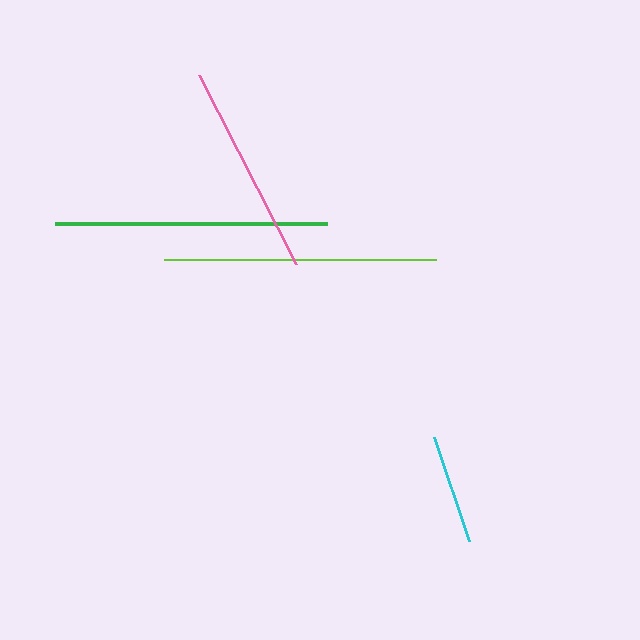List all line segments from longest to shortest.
From longest to shortest: green, lime, pink, cyan.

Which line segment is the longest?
The green line is the longest at approximately 272 pixels.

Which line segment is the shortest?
The cyan line is the shortest at approximately 109 pixels.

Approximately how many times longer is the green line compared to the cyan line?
The green line is approximately 2.5 times the length of the cyan line.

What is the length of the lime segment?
The lime segment is approximately 272 pixels long.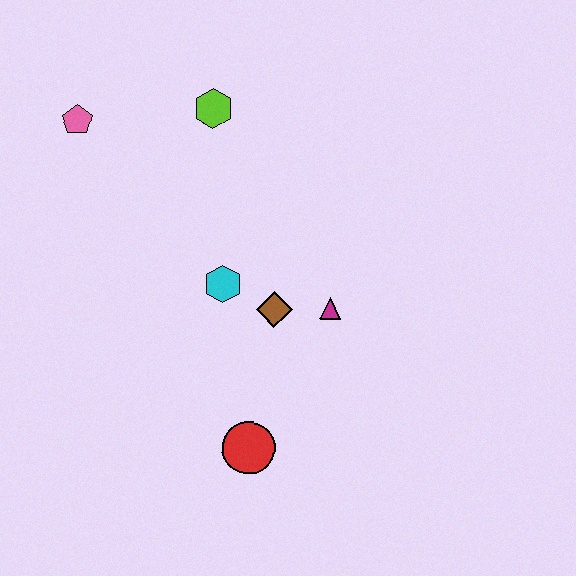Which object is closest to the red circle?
The brown diamond is closest to the red circle.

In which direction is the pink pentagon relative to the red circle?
The pink pentagon is above the red circle.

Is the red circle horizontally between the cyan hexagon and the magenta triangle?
Yes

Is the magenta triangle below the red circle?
No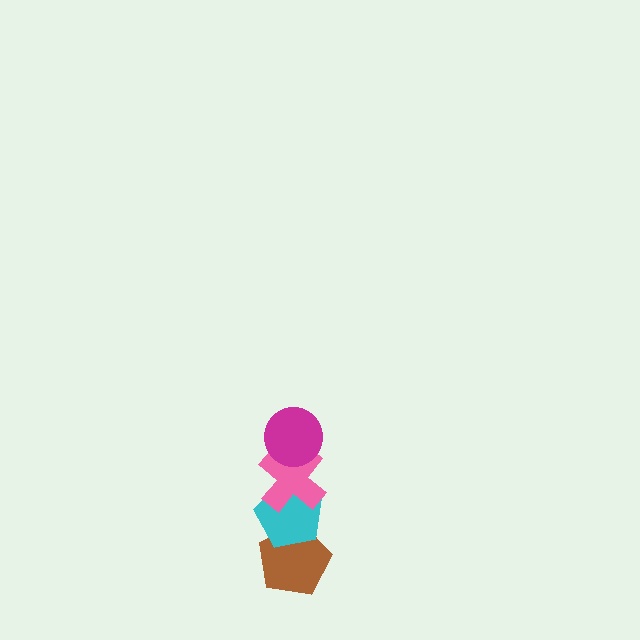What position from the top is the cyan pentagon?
The cyan pentagon is 3rd from the top.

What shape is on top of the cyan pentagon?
The pink cross is on top of the cyan pentagon.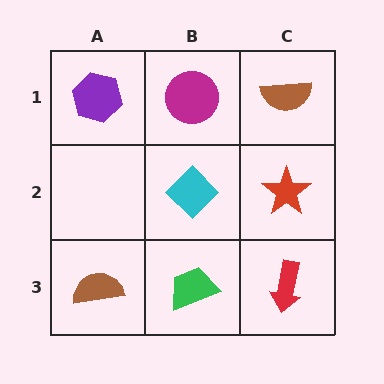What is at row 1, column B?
A magenta circle.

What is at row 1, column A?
A purple hexagon.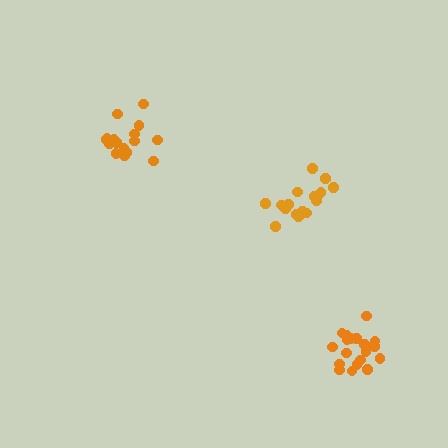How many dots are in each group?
Group 1: 16 dots, Group 2: 19 dots, Group 3: 16 dots (51 total).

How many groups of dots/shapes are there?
There are 3 groups.